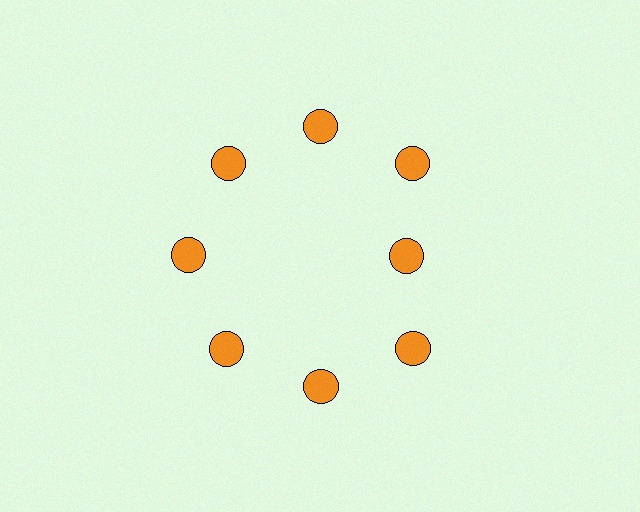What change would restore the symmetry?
The symmetry would be restored by moving it outward, back onto the ring so that all 8 circles sit at equal angles and equal distance from the center.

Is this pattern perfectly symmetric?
No. The 8 orange circles are arranged in a ring, but one element near the 3 o'clock position is pulled inward toward the center, breaking the 8-fold rotational symmetry.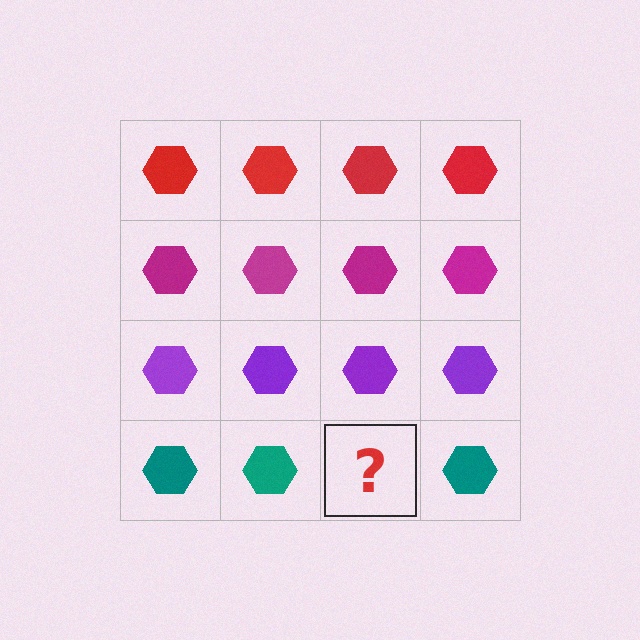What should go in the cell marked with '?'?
The missing cell should contain a teal hexagon.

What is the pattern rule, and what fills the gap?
The rule is that each row has a consistent color. The gap should be filled with a teal hexagon.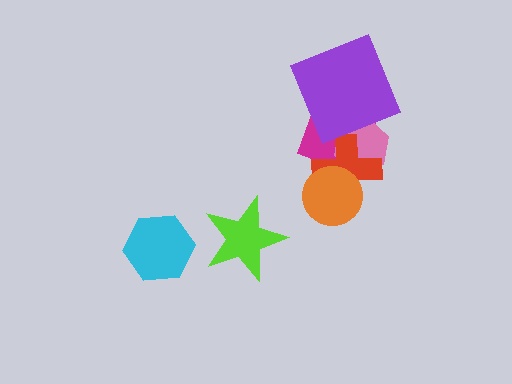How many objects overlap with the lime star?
0 objects overlap with the lime star.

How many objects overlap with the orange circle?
2 objects overlap with the orange circle.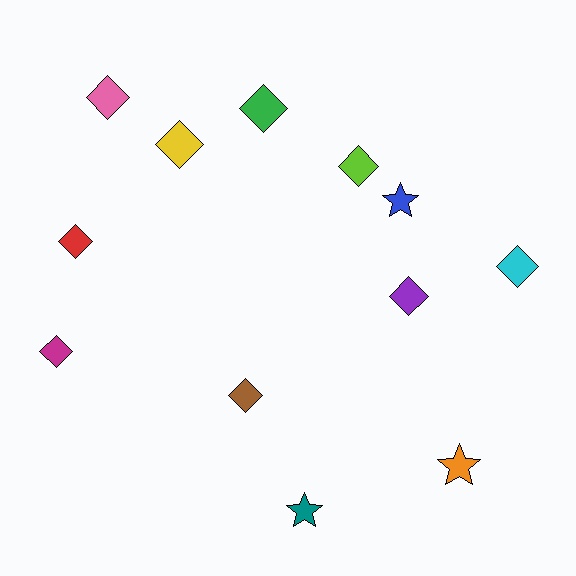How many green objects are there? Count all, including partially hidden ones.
There is 1 green object.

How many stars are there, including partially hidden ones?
There are 3 stars.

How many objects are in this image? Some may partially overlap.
There are 12 objects.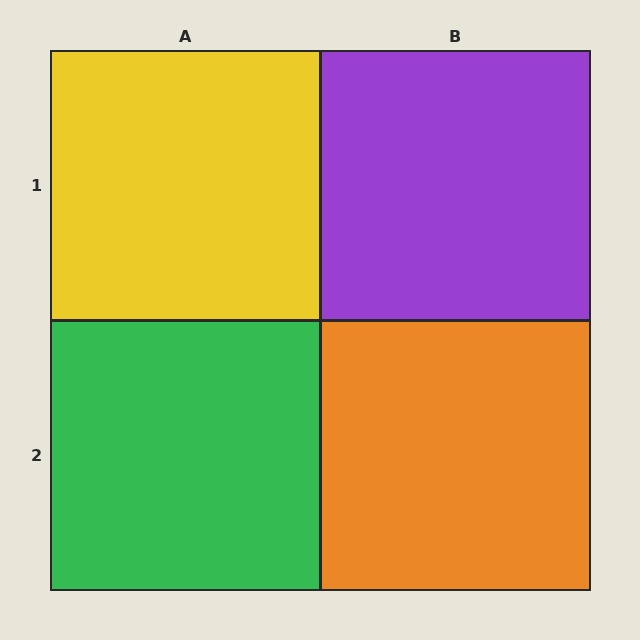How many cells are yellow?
1 cell is yellow.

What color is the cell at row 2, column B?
Orange.